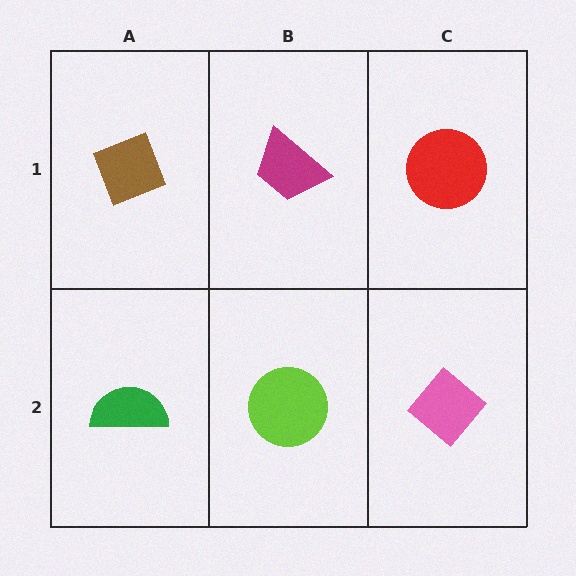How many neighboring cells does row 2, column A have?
2.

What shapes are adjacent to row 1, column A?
A green semicircle (row 2, column A), a magenta trapezoid (row 1, column B).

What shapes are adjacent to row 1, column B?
A lime circle (row 2, column B), a brown diamond (row 1, column A), a red circle (row 1, column C).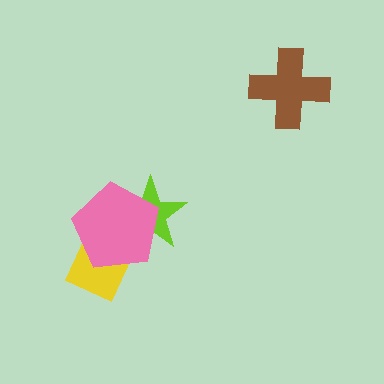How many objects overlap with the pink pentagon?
2 objects overlap with the pink pentagon.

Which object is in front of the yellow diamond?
The pink pentagon is in front of the yellow diamond.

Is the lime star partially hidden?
Yes, it is partially covered by another shape.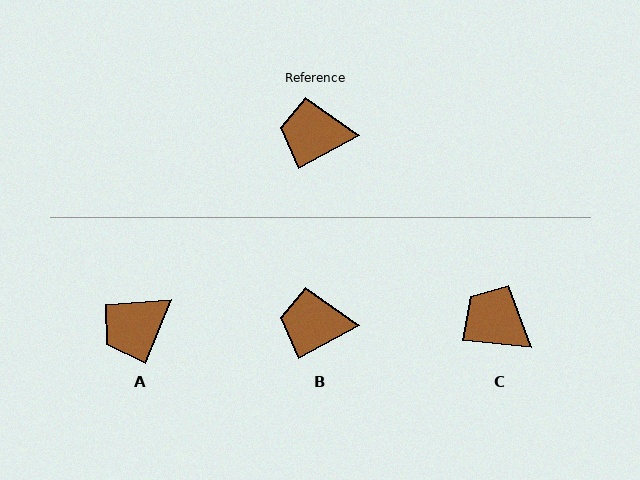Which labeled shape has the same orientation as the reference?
B.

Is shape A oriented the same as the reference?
No, it is off by about 40 degrees.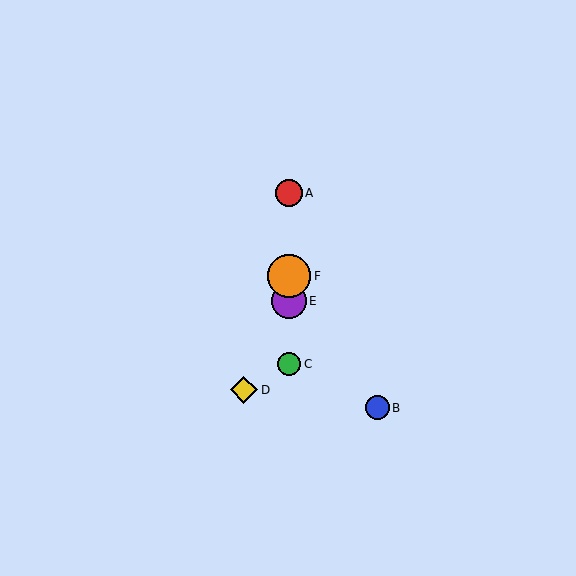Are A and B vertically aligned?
No, A is at x≈289 and B is at x≈377.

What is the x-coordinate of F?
Object F is at x≈289.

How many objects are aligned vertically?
4 objects (A, C, E, F) are aligned vertically.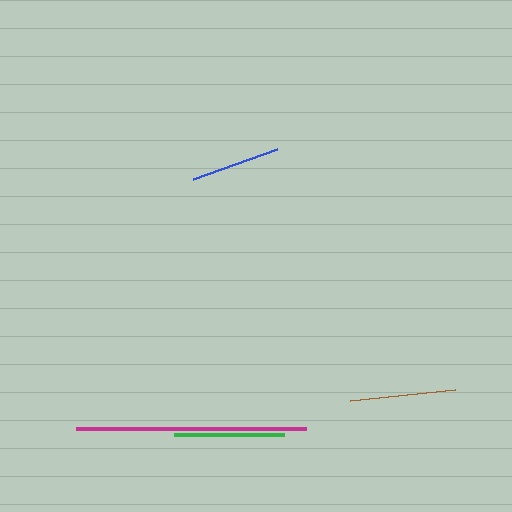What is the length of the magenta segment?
The magenta segment is approximately 230 pixels long.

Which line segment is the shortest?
The blue line is the shortest at approximately 89 pixels.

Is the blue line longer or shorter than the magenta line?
The magenta line is longer than the blue line.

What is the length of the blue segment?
The blue segment is approximately 89 pixels long.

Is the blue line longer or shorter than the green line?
The green line is longer than the blue line.